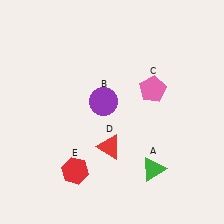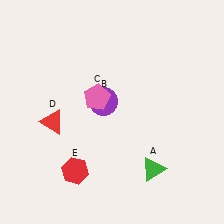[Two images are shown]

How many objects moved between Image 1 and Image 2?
2 objects moved between the two images.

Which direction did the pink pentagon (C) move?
The pink pentagon (C) moved left.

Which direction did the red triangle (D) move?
The red triangle (D) moved left.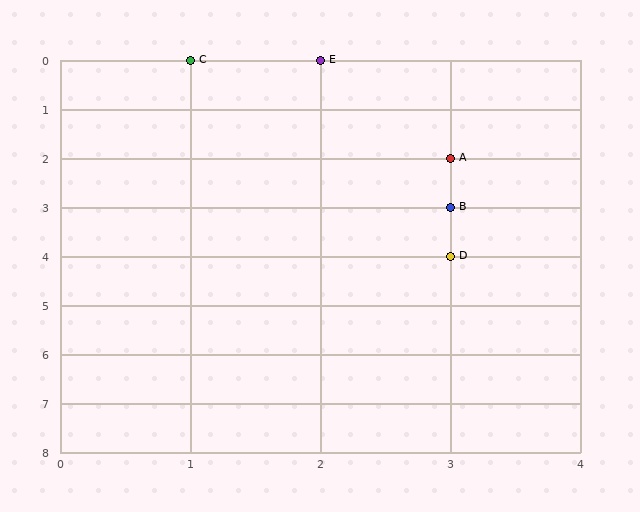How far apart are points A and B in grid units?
Points A and B are 1 row apart.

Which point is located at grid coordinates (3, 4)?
Point D is at (3, 4).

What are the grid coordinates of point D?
Point D is at grid coordinates (3, 4).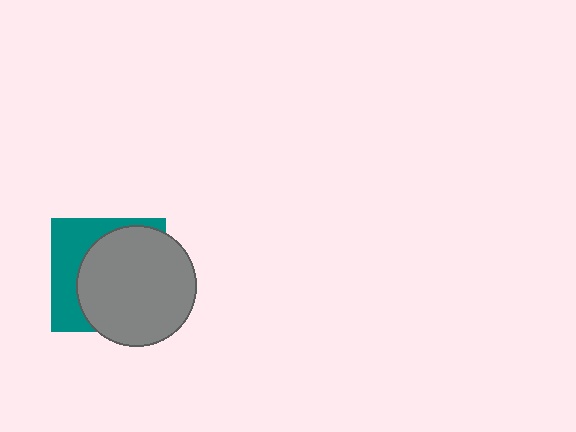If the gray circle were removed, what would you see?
You would see the complete teal square.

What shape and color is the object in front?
The object in front is a gray circle.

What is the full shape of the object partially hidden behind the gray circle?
The partially hidden object is a teal square.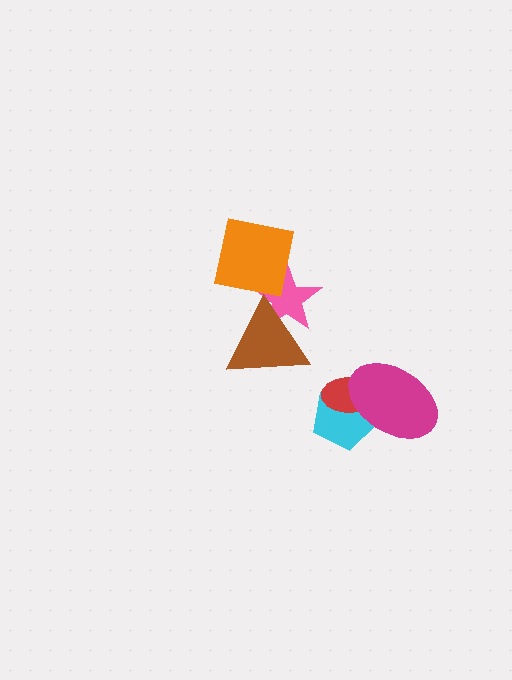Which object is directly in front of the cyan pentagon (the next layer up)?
The red ellipse is directly in front of the cyan pentagon.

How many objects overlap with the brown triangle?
1 object overlaps with the brown triangle.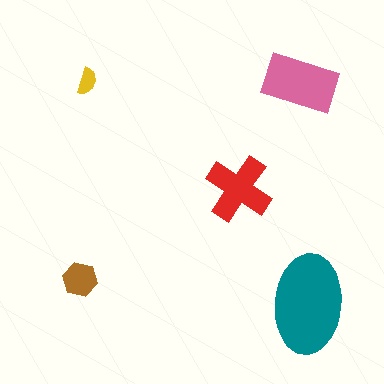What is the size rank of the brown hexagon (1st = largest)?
4th.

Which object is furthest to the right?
The teal ellipse is rightmost.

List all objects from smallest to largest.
The yellow semicircle, the brown hexagon, the red cross, the pink rectangle, the teal ellipse.